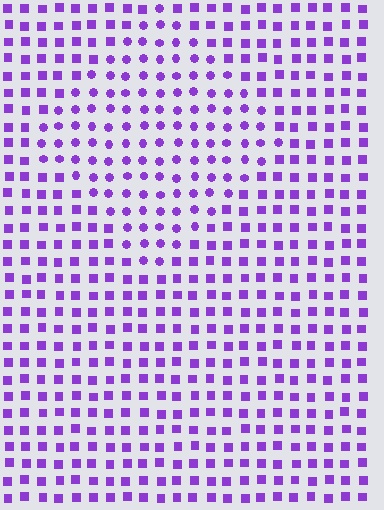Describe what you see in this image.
The image is filled with small purple elements arranged in a uniform grid. A diamond-shaped region contains circles, while the surrounding area contains squares. The boundary is defined purely by the change in element shape.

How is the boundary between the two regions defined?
The boundary is defined by a change in element shape: circles inside vs. squares outside. All elements share the same color and spacing.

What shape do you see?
I see a diamond.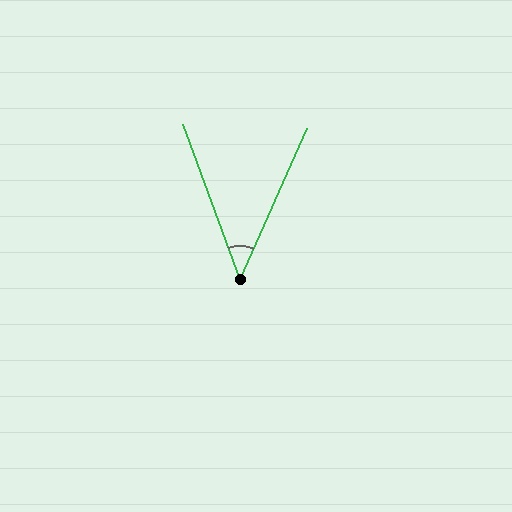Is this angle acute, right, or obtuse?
It is acute.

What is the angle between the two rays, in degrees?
Approximately 44 degrees.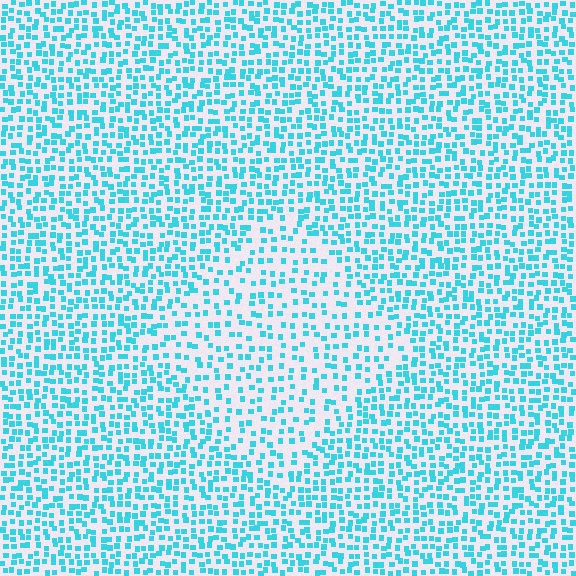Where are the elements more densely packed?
The elements are more densely packed outside the diamond boundary.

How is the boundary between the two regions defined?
The boundary is defined by a change in element density (approximately 1.7x ratio). All elements are the same color, size, and shape.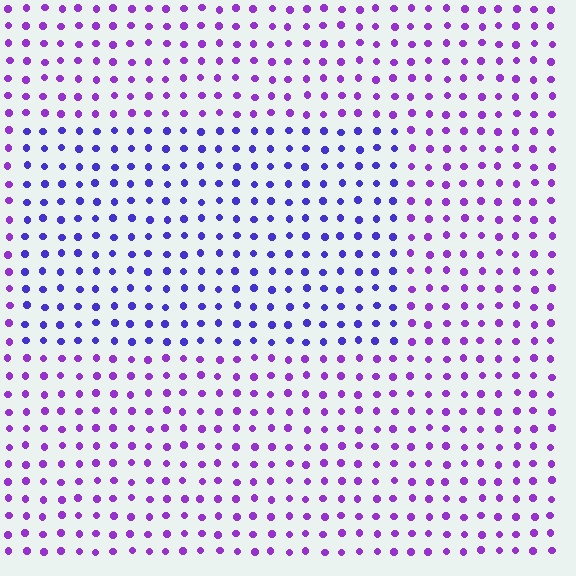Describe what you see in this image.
The image is filled with small purple elements in a uniform arrangement. A rectangle-shaped region is visible where the elements are tinted to a slightly different hue, forming a subtle color boundary.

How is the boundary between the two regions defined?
The boundary is defined purely by a slight shift in hue (about 32 degrees). Spacing, size, and orientation are identical on both sides.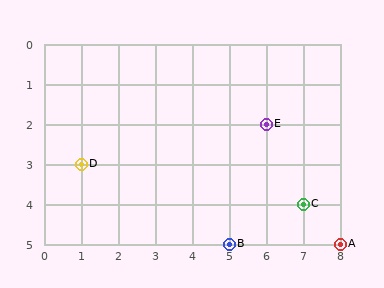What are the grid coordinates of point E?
Point E is at grid coordinates (6, 2).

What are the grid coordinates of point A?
Point A is at grid coordinates (8, 5).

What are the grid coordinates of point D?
Point D is at grid coordinates (1, 3).